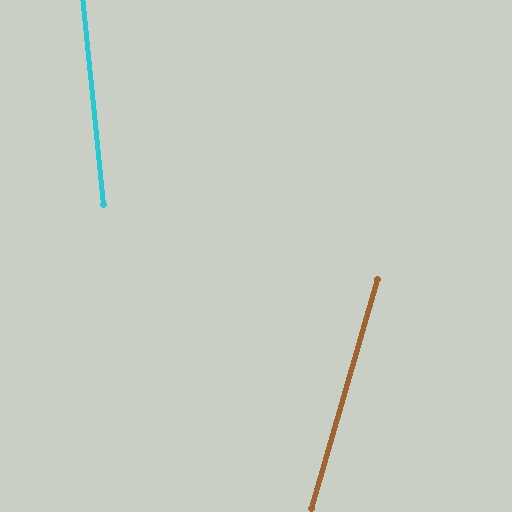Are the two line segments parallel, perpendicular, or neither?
Neither parallel nor perpendicular — they differ by about 22°.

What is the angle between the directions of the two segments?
Approximately 22 degrees.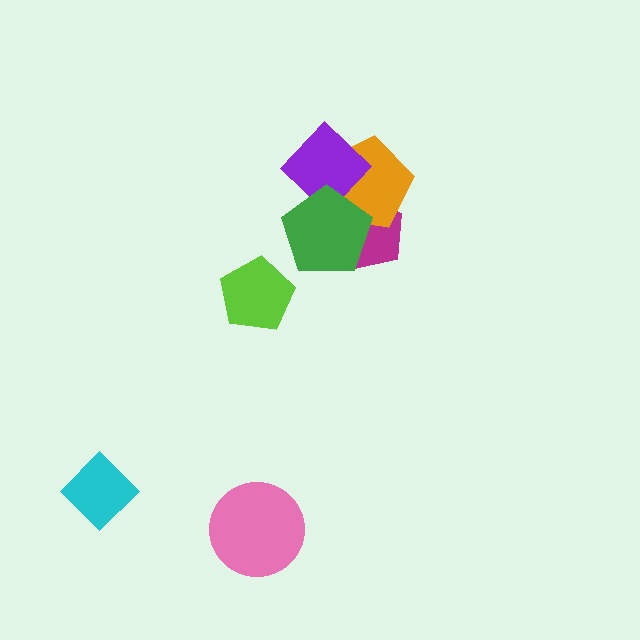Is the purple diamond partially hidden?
Yes, it is partially covered by another shape.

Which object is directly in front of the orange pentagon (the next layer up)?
The purple diamond is directly in front of the orange pentagon.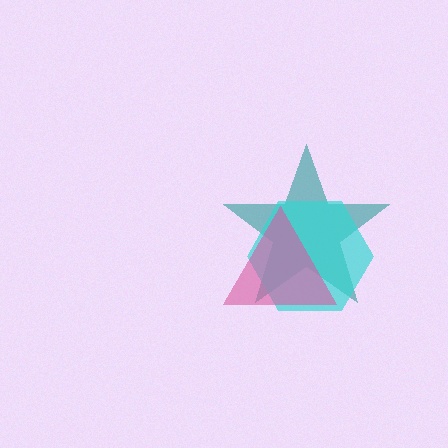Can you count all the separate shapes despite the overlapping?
Yes, there are 3 separate shapes.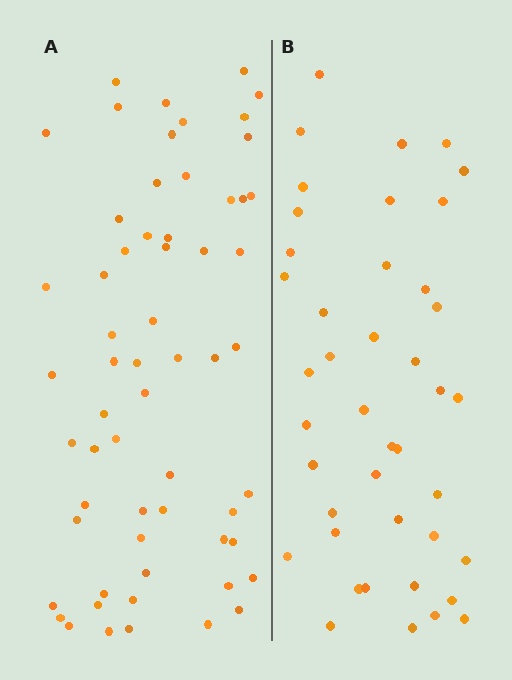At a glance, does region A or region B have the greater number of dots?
Region A (the left region) has more dots.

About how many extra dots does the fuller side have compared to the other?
Region A has approximately 20 more dots than region B.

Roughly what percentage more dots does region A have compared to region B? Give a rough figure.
About 45% more.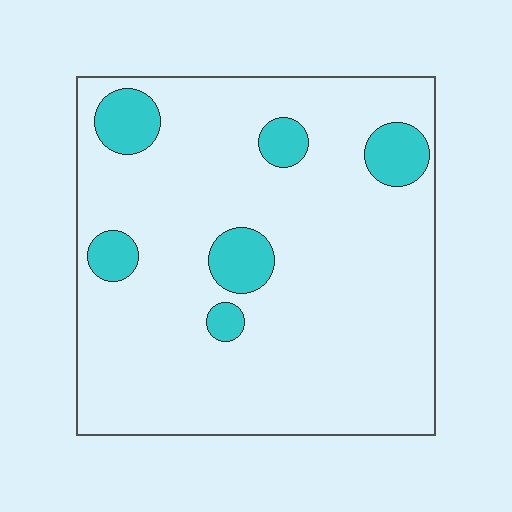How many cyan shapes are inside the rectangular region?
6.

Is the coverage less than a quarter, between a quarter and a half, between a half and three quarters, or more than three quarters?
Less than a quarter.